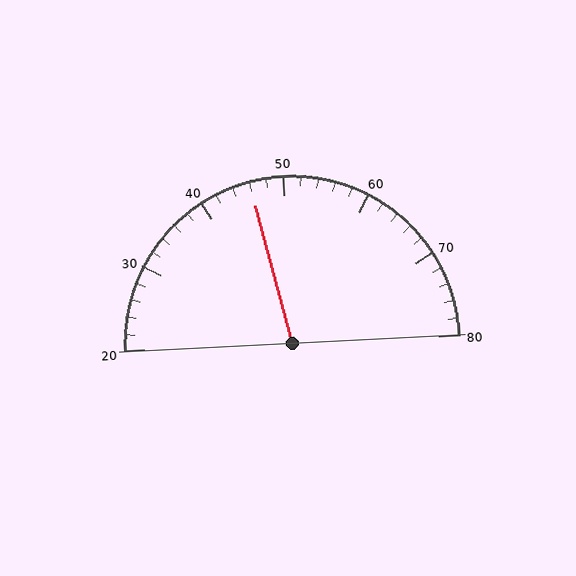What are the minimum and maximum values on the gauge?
The gauge ranges from 20 to 80.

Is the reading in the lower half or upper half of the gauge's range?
The reading is in the lower half of the range (20 to 80).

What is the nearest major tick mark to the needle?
The nearest major tick mark is 50.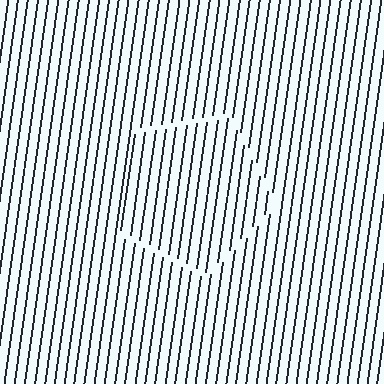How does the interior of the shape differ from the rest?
The interior of the shape contains the same grating, shifted by half a period — the contour is defined by the phase discontinuity where line-ends from the inner and outer gratings abut.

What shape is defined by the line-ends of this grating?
An illusory pentagon. The interior of the shape contains the same grating, shifted by half a period — the contour is defined by the phase discontinuity where line-ends from the inner and outer gratings abut.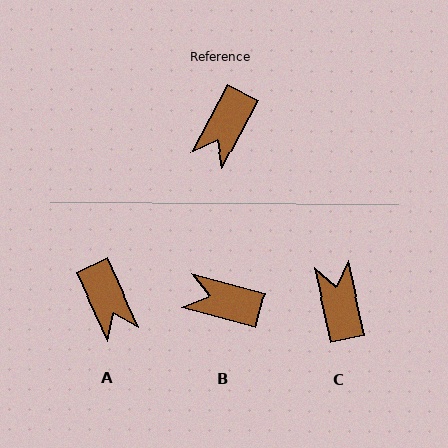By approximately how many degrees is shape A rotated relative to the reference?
Approximately 53 degrees counter-clockwise.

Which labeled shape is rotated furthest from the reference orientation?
C, about 140 degrees away.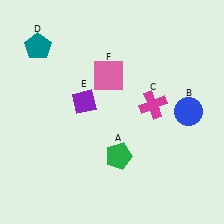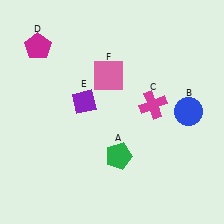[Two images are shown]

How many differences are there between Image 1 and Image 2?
There is 1 difference between the two images.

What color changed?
The pentagon (D) changed from teal in Image 1 to magenta in Image 2.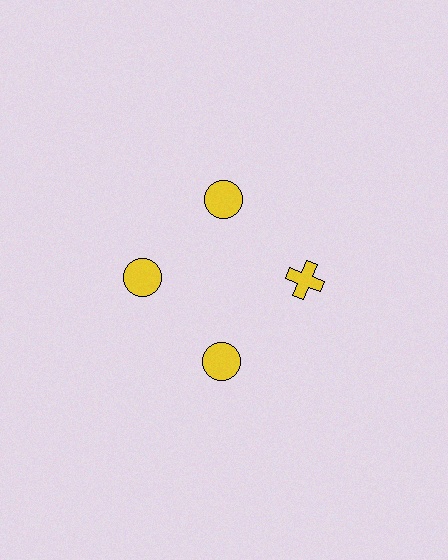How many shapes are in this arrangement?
There are 4 shapes arranged in a ring pattern.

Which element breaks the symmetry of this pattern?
The yellow cross at roughly the 3 o'clock position breaks the symmetry. All other shapes are yellow circles.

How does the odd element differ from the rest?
It has a different shape: cross instead of circle.